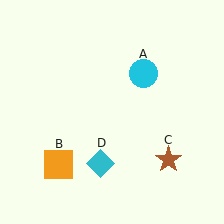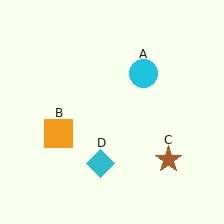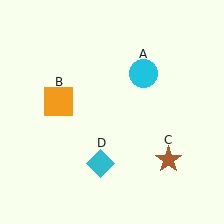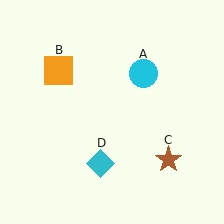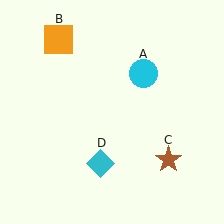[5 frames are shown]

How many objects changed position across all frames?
1 object changed position: orange square (object B).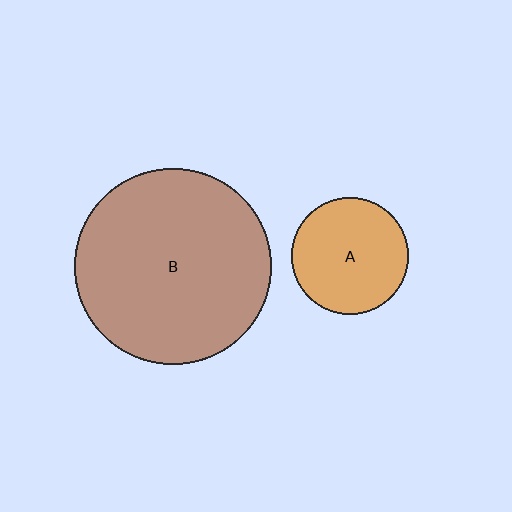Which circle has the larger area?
Circle B (brown).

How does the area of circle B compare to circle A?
Approximately 2.8 times.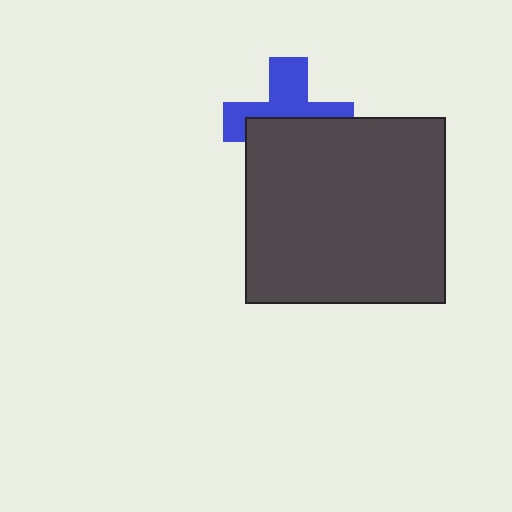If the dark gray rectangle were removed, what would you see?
You would see the complete blue cross.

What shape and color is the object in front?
The object in front is a dark gray rectangle.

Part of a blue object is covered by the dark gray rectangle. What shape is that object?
It is a cross.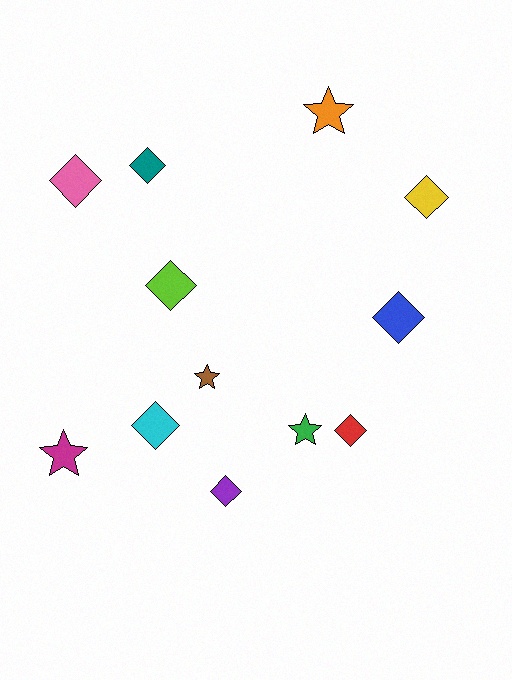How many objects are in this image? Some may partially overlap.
There are 12 objects.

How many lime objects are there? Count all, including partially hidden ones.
There is 1 lime object.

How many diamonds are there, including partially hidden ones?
There are 8 diamonds.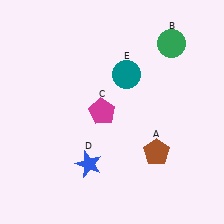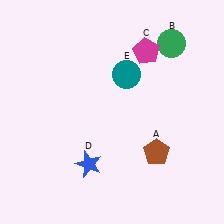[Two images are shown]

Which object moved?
The magenta pentagon (C) moved up.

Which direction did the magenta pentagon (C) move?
The magenta pentagon (C) moved up.